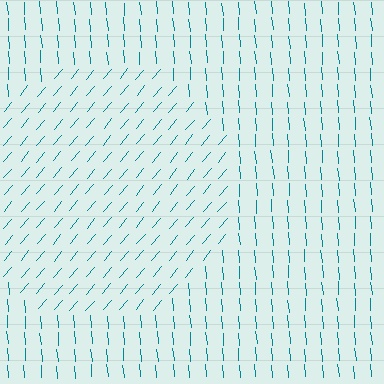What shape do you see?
I see a circle.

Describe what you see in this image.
The image is filled with small teal line segments. A circle region in the image has lines oriented differently from the surrounding lines, creating a visible texture boundary.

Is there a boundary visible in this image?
Yes, there is a texture boundary formed by a change in line orientation.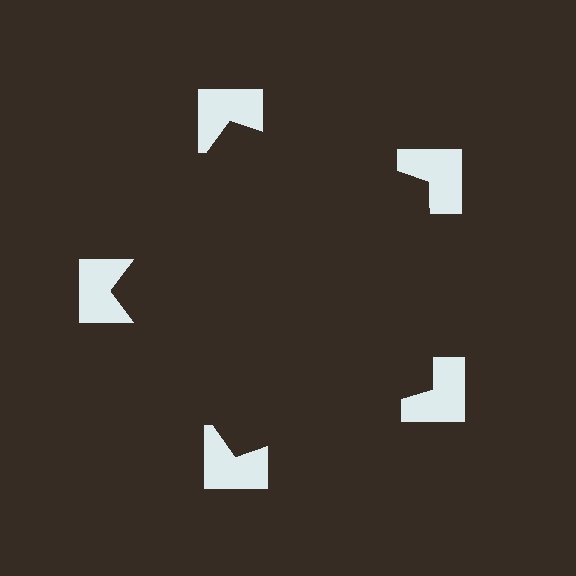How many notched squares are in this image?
There are 5 — one at each vertex of the illusory pentagon.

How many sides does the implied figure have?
5 sides.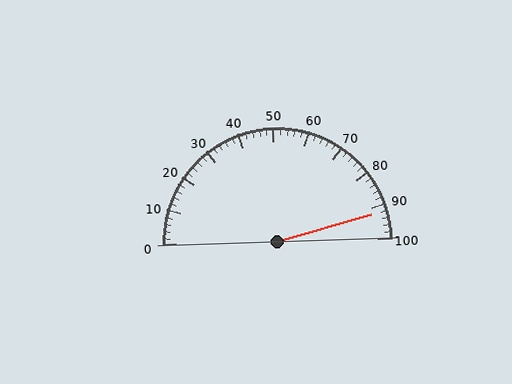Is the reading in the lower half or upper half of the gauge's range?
The reading is in the upper half of the range (0 to 100).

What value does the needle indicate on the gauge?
The needle indicates approximately 92.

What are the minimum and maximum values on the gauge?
The gauge ranges from 0 to 100.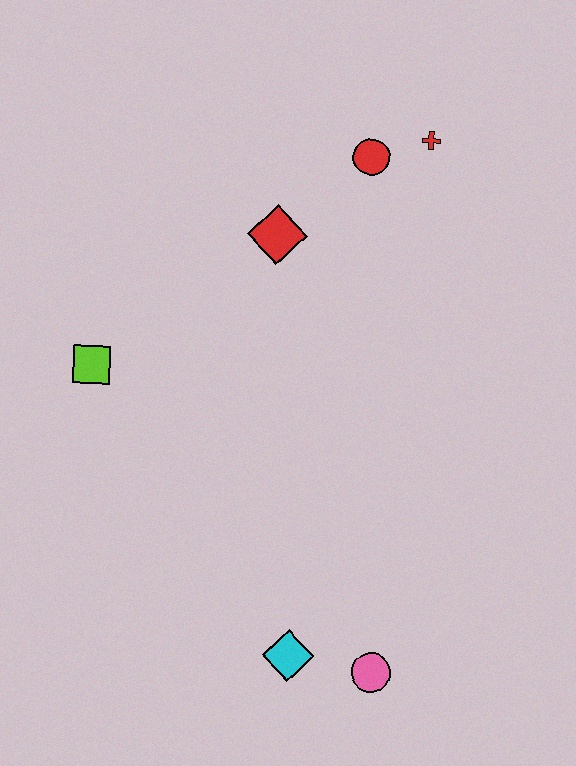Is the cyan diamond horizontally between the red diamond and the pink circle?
Yes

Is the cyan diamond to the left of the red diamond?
No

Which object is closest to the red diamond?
The red circle is closest to the red diamond.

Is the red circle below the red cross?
Yes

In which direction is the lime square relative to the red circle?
The lime square is to the left of the red circle.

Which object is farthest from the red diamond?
The pink circle is farthest from the red diamond.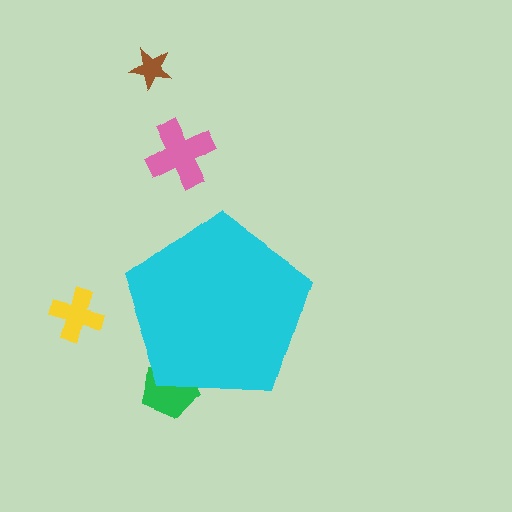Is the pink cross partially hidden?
No, the pink cross is fully visible.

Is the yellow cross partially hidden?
No, the yellow cross is fully visible.